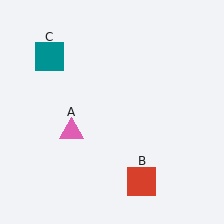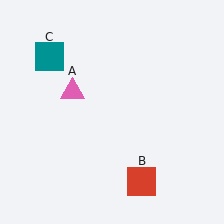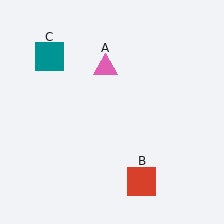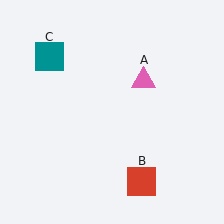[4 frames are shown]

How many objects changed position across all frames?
1 object changed position: pink triangle (object A).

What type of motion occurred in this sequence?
The pink triangle (object A) rotated clockwise around the center of the scene.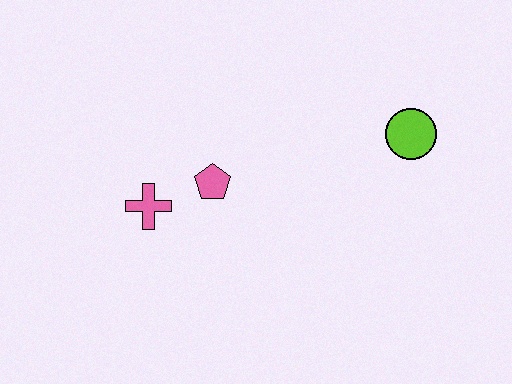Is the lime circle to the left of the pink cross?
No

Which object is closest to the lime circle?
The pink pentagon is closest to the lime circle.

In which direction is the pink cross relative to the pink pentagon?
The pink cross is to the left of the pink pentagon.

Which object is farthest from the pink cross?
The lime circle is farthest from the pink cross.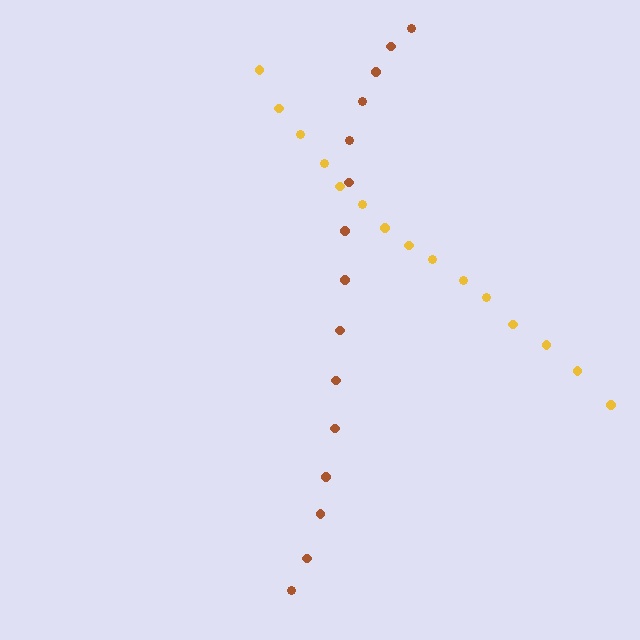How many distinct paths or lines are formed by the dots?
There are 2 distinct paths.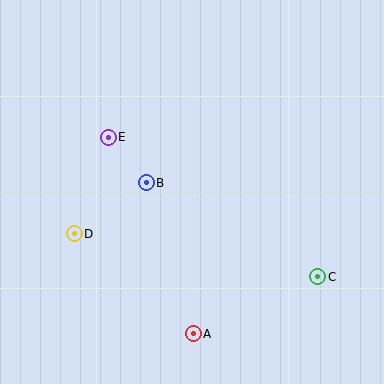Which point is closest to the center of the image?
Point B at (146, 183) is closest to the center.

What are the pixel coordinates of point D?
Point D is at (74, 234).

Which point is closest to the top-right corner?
Point C is closest to the top-right corner.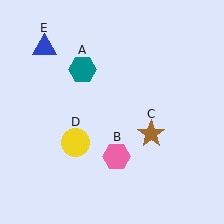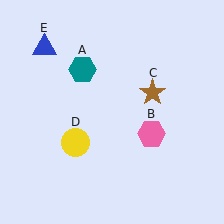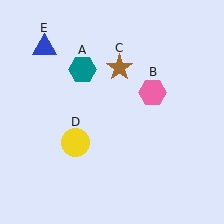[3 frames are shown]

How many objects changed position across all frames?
2 objects changed position: pink hexagon (object B), brown star (object C).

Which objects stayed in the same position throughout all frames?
Teal hexagon (object A) and yellow circle (object D) and blue triangle (object E) remained stationary.